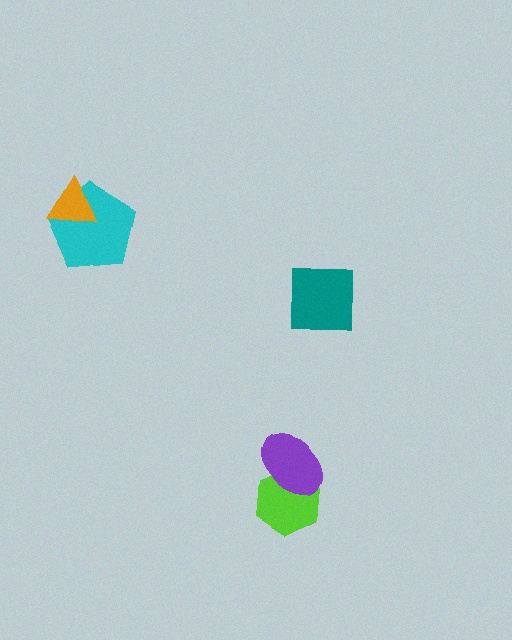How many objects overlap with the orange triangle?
1 object overlaps with the orange triangle.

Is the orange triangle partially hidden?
No, no other shape covers it.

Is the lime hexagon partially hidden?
Yes, it is partially covered by another shape.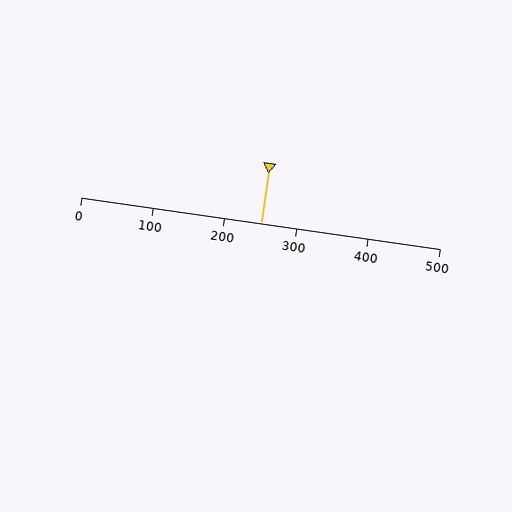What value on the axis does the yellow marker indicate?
The marker indicates approximately 250.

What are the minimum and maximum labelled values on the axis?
The axis runs from 0 to 500.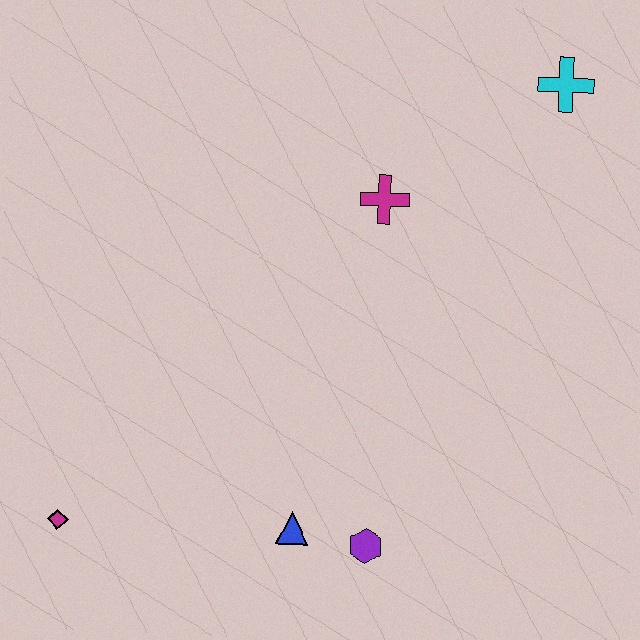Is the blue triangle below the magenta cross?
Yes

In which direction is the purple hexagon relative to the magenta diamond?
The purple hexagon is to the right of the magenta diamond.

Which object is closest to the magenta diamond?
The blue triangle is closest to the magenta diamond.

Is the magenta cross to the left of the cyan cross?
Yes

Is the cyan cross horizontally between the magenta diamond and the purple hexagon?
No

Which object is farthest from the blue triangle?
The cyan cross is farthest from the blue triangle.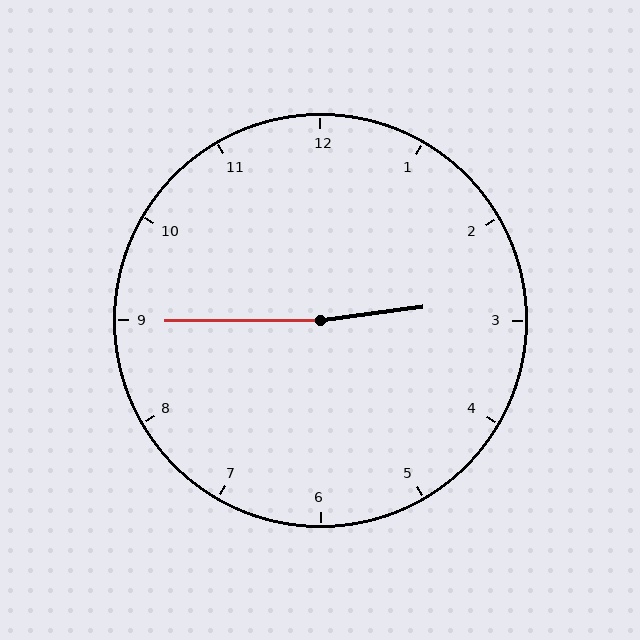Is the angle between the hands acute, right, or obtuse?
It is obtuse.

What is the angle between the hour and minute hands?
Approximately 172 degrees.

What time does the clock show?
2:45.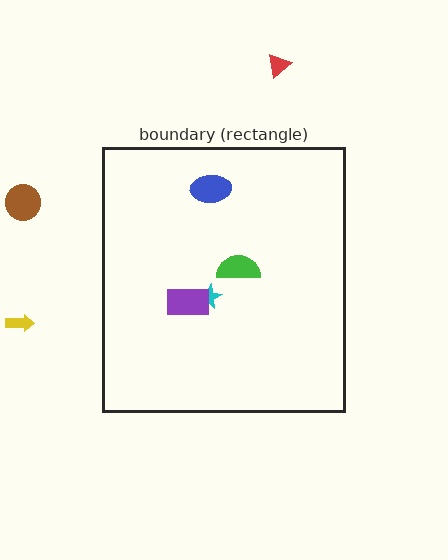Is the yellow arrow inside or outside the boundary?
Outside.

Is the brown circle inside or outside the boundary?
Outside.